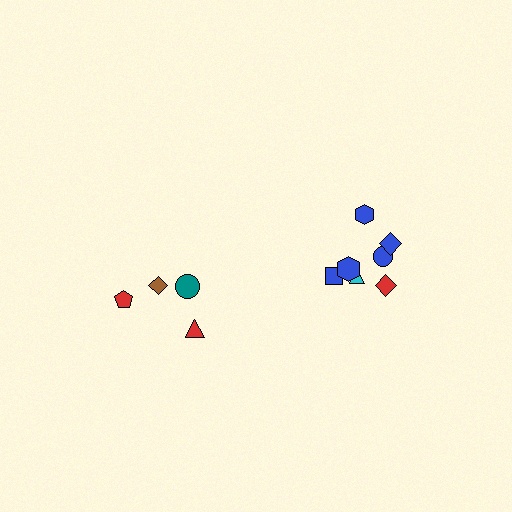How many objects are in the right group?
There are 7 objects.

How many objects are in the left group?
There are 4 objects.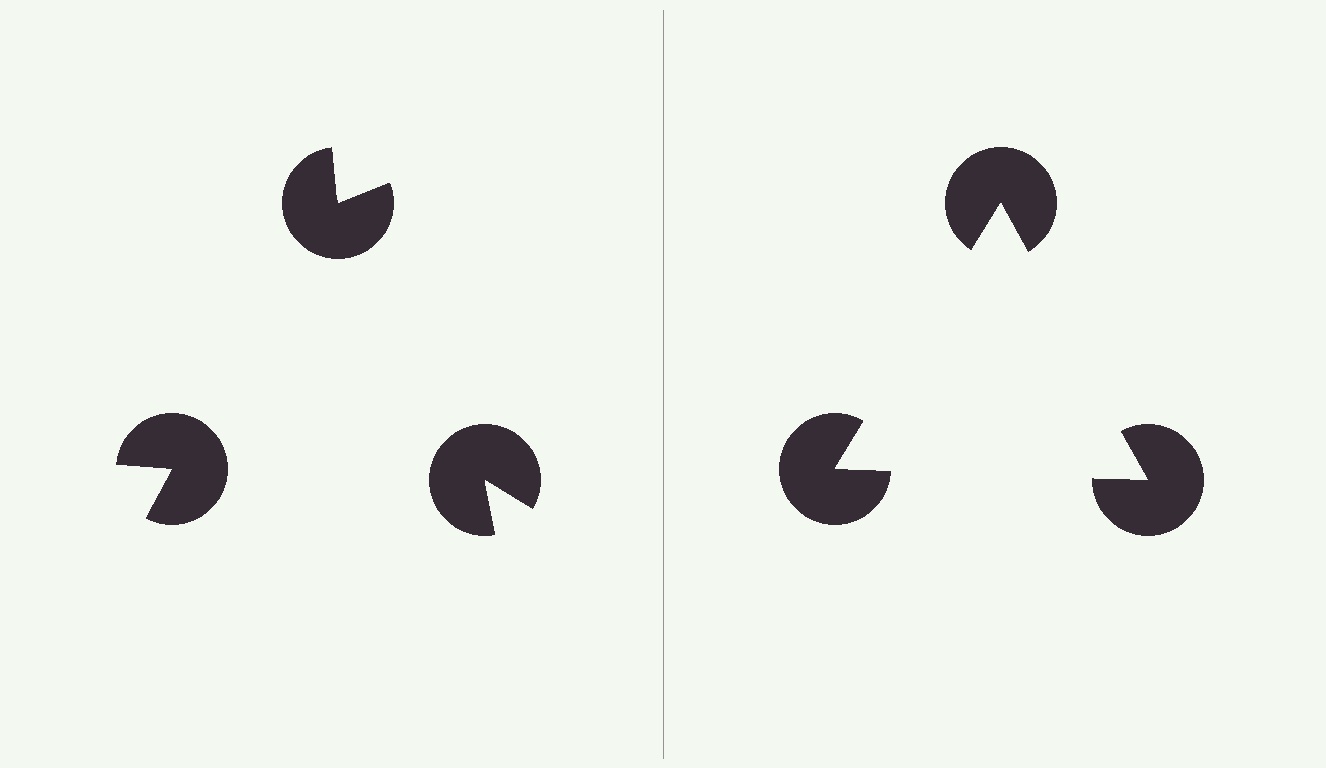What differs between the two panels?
The pac-man discs are positioned identically on both sides; only the wedge orientations differ. On the right they align to a triangle; on the left they are misaligned.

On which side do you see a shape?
An illusory triangle appears on the right side. On the left side the wedge cuts are rotated, so no coherent shape forms.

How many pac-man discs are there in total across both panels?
6 — 3 on each side.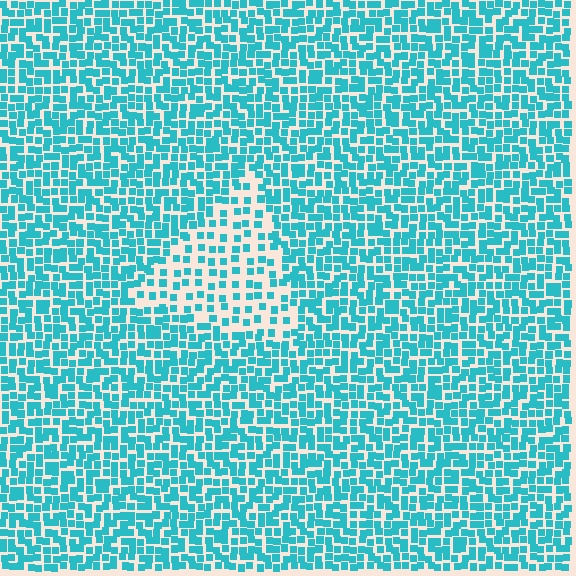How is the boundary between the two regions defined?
The boundary is defined by a change in element density (approximately 2.0x ratio). All elements are the same color, size, and shape.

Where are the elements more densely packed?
The elements are more densely packed outside the triangle boundary.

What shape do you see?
I see a triangle.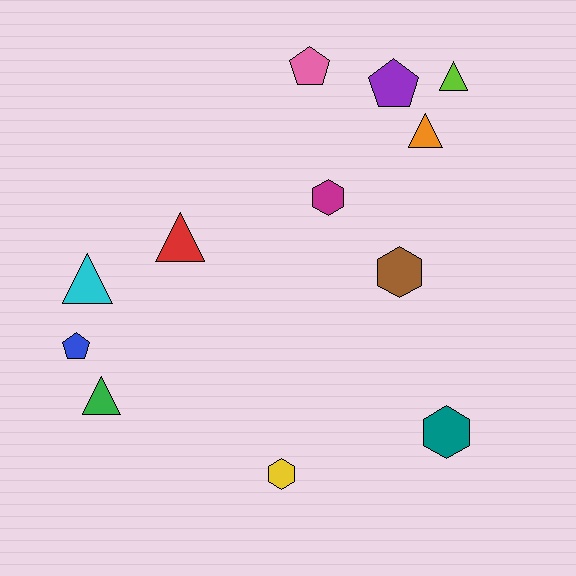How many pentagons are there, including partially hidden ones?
There are 3 pentagons.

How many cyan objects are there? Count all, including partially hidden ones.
There is 1 cyan object.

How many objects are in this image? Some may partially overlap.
There are 12 objects.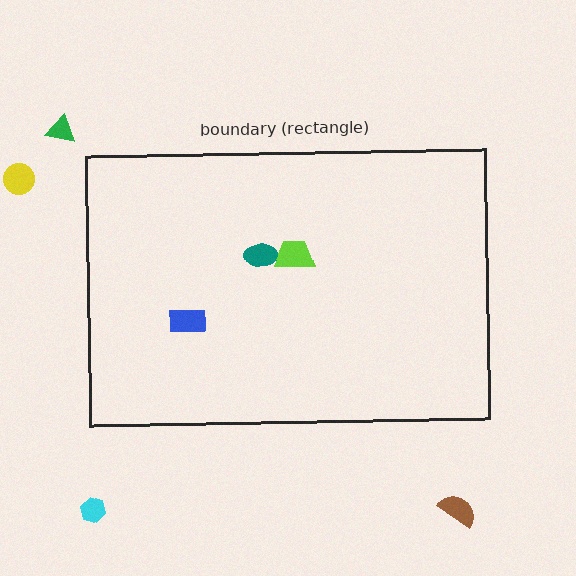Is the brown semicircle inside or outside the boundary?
Outside.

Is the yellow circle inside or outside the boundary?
Outside.